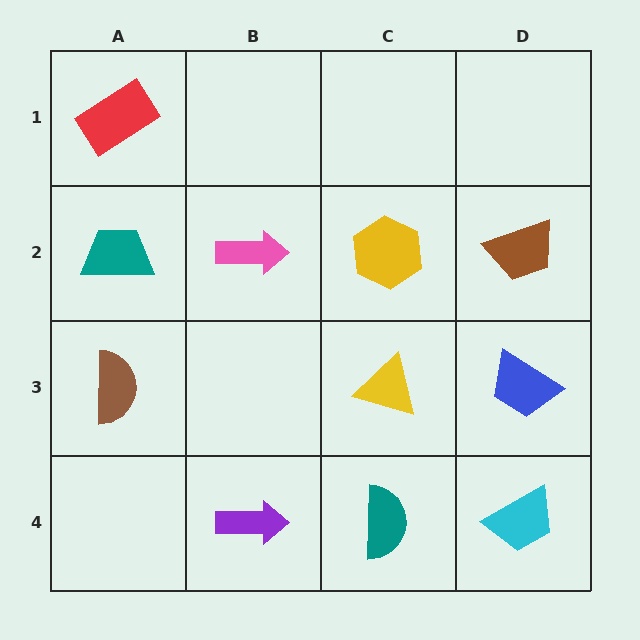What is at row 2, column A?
A teal trapezoid.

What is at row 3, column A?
A brown semicircle.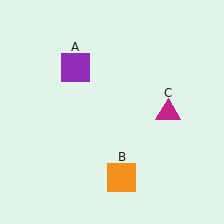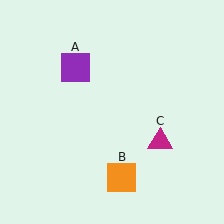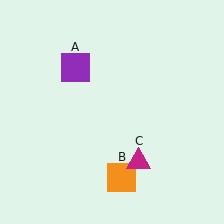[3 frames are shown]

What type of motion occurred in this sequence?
The magenta triangle (object C) rotated clockwise around the center of the scene.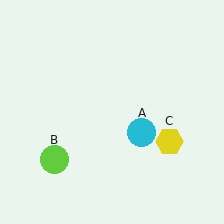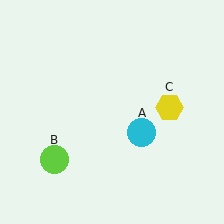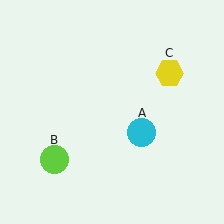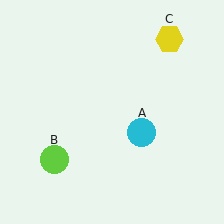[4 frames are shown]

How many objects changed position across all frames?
1 object changed position: yellow hexagon (object C).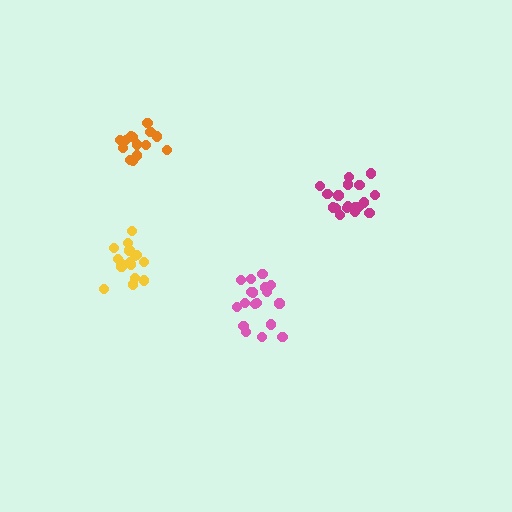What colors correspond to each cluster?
The clusters are colored: yellow, orange, pink, magenta.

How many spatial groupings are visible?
There are 4 spatial groupings.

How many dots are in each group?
Group 1: 18 dots, Group 2: 14 dots, Group 3: 18 dots, Group 4: 18 dots (68 total).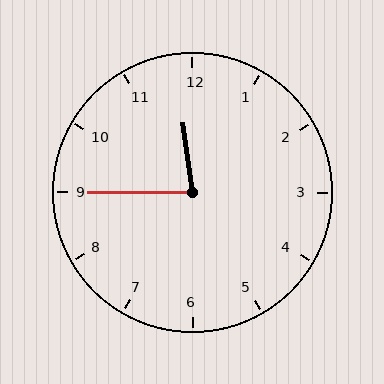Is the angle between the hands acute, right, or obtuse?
It is acute.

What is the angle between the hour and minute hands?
Approximately 82 degrees.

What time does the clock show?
11:45.